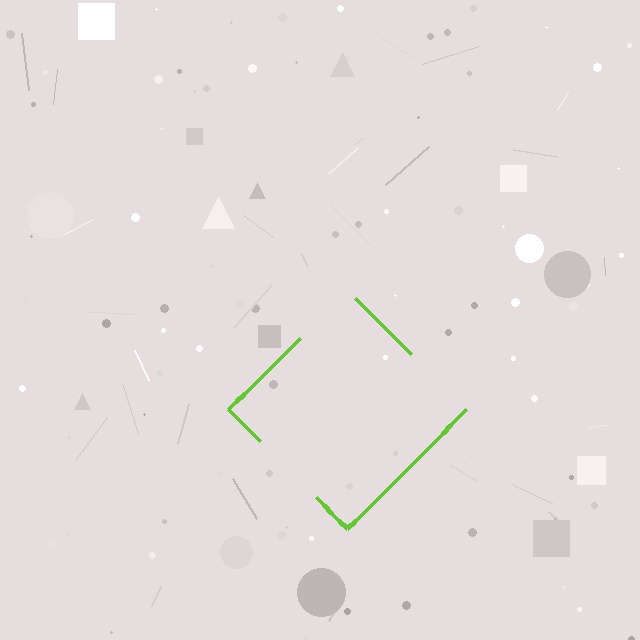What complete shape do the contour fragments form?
The contour fragments form a diamond.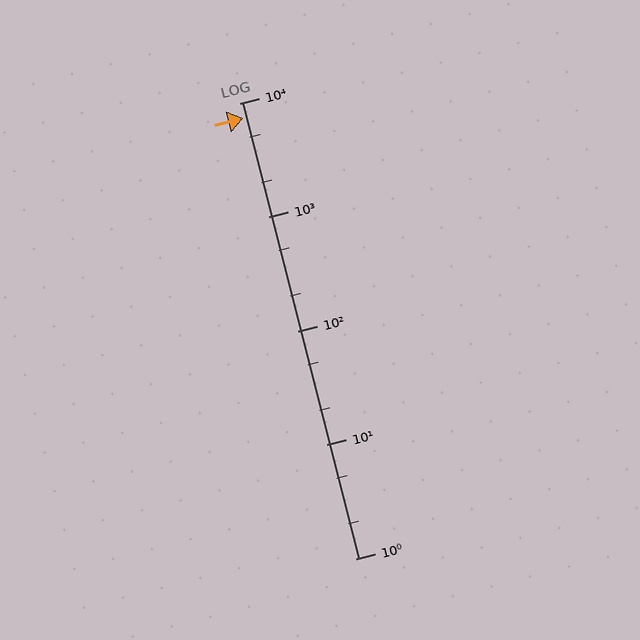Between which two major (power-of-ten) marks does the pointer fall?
The pointer is between 1000 and 10000.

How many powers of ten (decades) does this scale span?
The scale spans 4 decades, from 1 to 10000.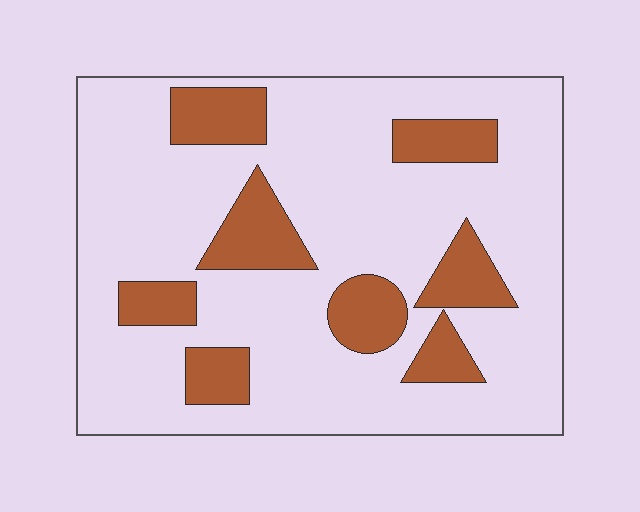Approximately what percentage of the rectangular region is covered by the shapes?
Approximately 20%.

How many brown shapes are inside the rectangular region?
8.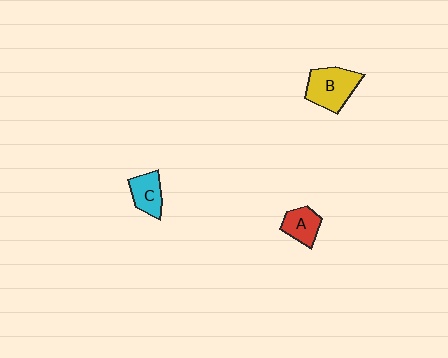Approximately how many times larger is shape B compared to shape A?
Approximately 1.6 times.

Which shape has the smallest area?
Shape A (red).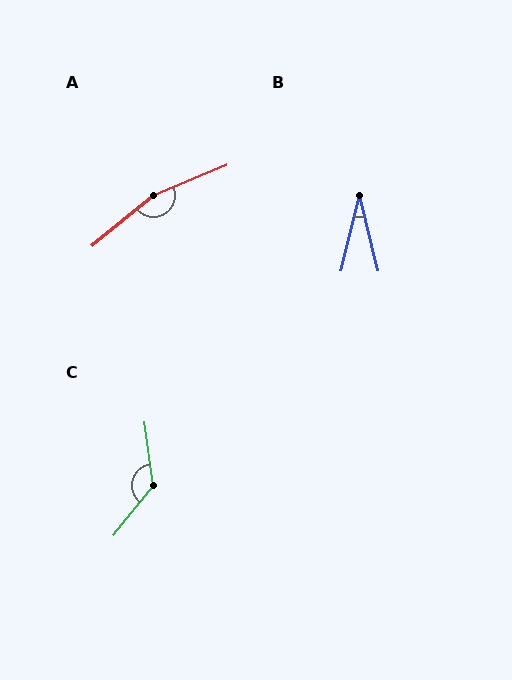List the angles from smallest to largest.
B (28°), C (134°), A (163°).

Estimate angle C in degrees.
Approximately 134 degrees.